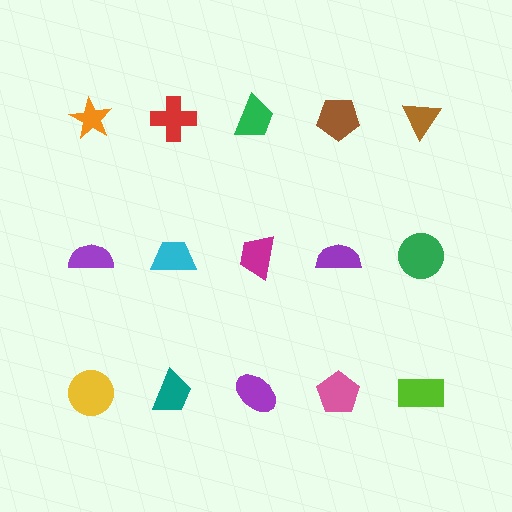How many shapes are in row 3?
5 shapes.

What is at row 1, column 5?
A brown triangle.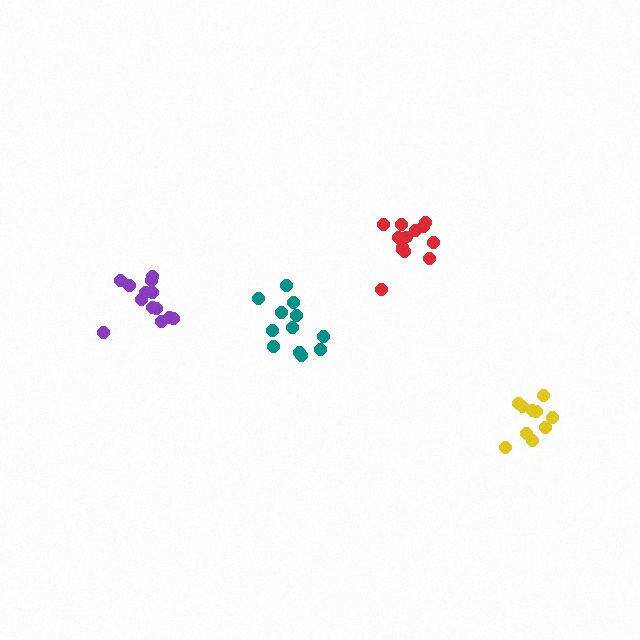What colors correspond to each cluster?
The clusters are colored: teal, purple, red, yellow.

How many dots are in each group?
Group 1: 12 dots, Group 2: 13 dots, Group 3: 13 dots, Group 4: 10 dots (48 total).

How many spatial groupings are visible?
There are 4 spatial groupings.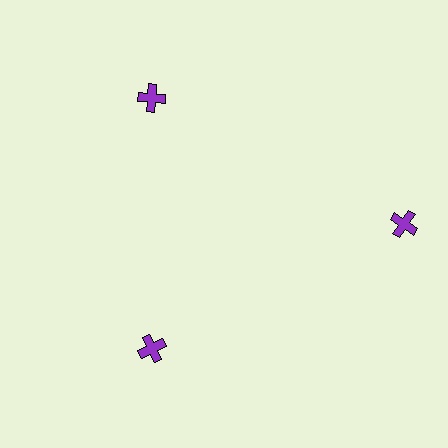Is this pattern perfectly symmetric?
No. The 3 purple crosses are arranged in a ring, but one element near the 3 o'clock position is pushed outward from the center, breaking the 3-fold rotational symmetry.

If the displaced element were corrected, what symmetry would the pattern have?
It would have 3-fold rotational symmetry — the pattern would map onto itself every 120 degrees.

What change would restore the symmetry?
The symmetry would be restored by moving it inward, back onto the ring so that all 3 crosses sit at equal angles and equal distance from the center.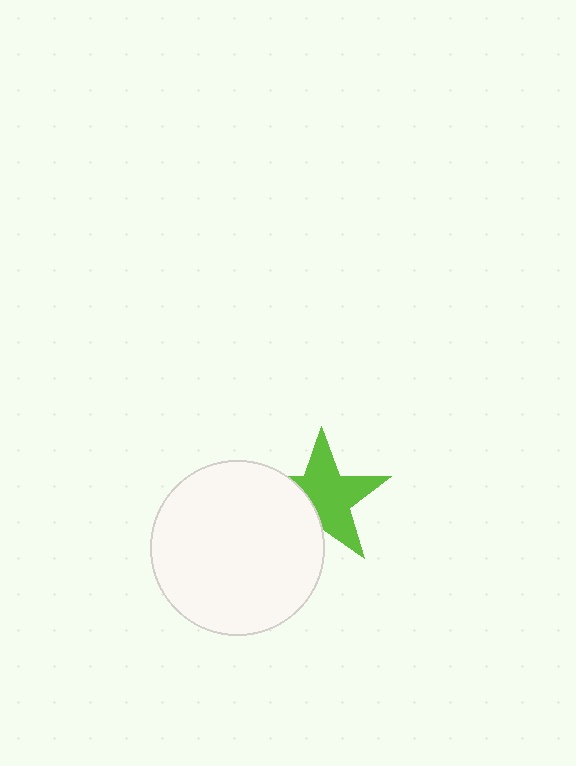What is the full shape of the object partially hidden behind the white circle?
The partially hidden object is a lime star.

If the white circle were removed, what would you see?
You would see the complete lime star.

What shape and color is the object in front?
The object in front is a white circle.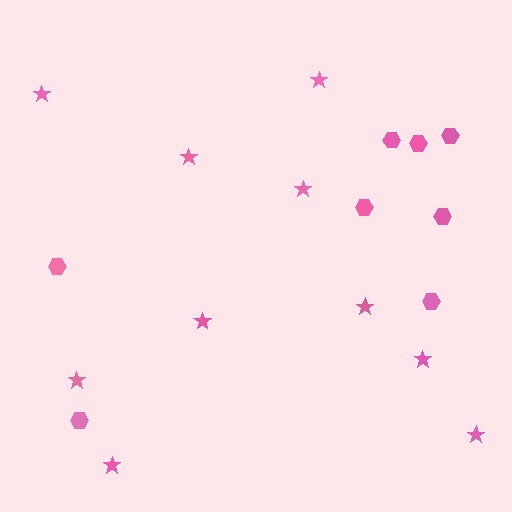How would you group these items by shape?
There are 2 groups: one group of stars (10) and one group of hexagons (8).